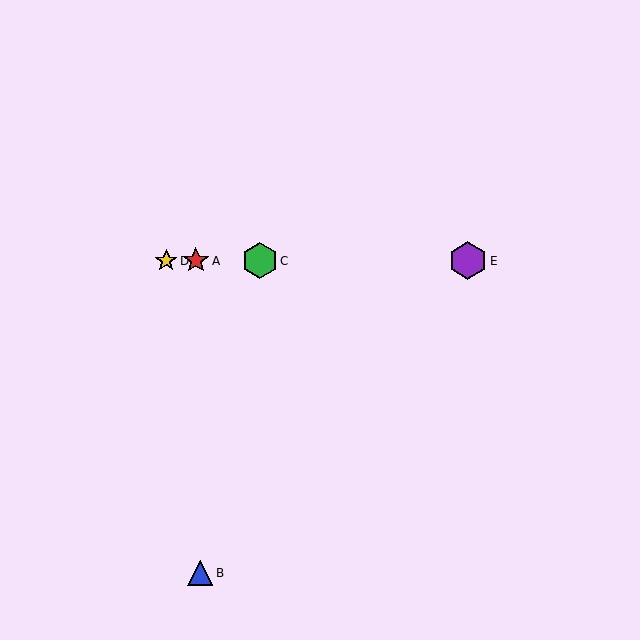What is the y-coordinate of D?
Object D is at y≈261.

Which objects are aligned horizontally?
Objects A, C, D, E are aligned horizontally.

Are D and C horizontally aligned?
Yes, both are at y≈261.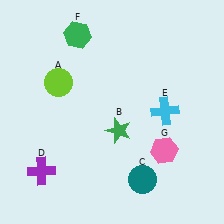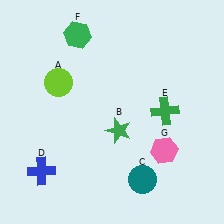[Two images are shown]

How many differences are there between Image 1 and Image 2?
There are 2 differences between the two images.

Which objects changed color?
D changed from purple to blue. E changed from cyan to green.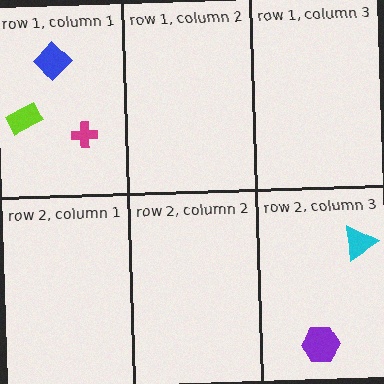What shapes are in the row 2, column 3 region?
The purple hexagon, the cyan triangle.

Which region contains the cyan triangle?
The row 2, column 3 region.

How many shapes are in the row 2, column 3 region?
2.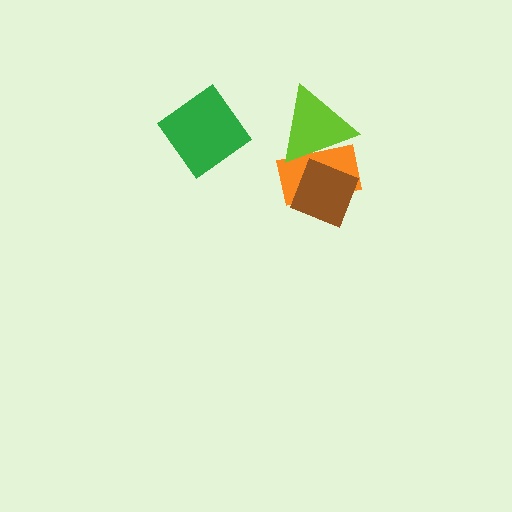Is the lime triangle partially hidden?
Yes, it is partially covered by another shape.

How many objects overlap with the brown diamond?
2 objects overlap with the brown diamond.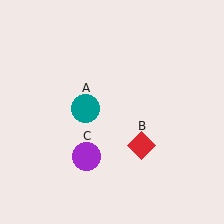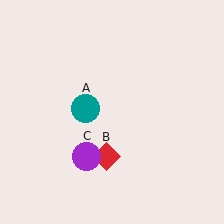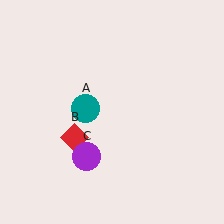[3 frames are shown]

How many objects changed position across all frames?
1 object changed position: red diamond (object B).